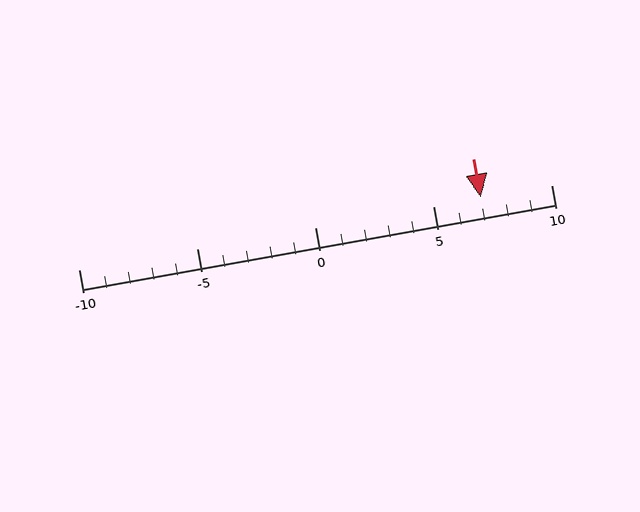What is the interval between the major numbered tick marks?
The major tick marks are spaced 5 units apart.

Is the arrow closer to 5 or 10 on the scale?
The arrow is closer to 5.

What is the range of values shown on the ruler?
The ruler shows values from -10 to 10.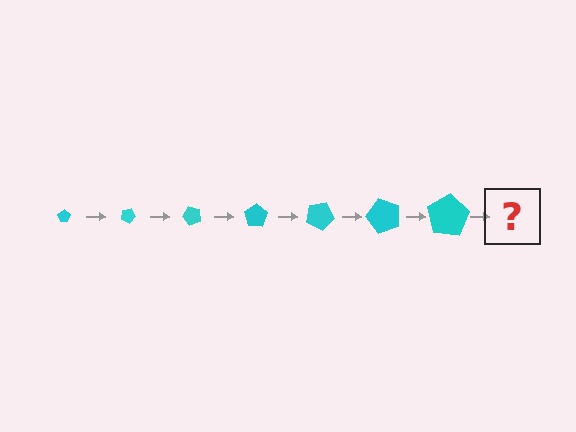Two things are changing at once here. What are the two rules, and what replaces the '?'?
The two rules are that the pentagon grows larger each step and it rotates 25 degrees each step. The '?' should be a pentagon, larger than the previous one and rotated 175 degrees from the start.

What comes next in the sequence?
The next element should be a pentagon, larger than the previous one and rotated 175 degrees from the start.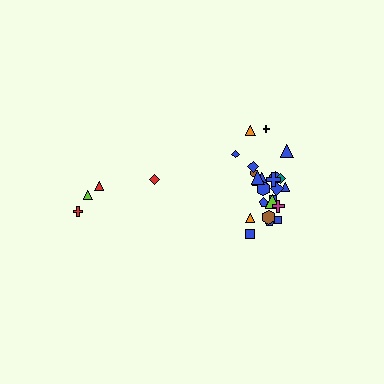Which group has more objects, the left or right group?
The right group.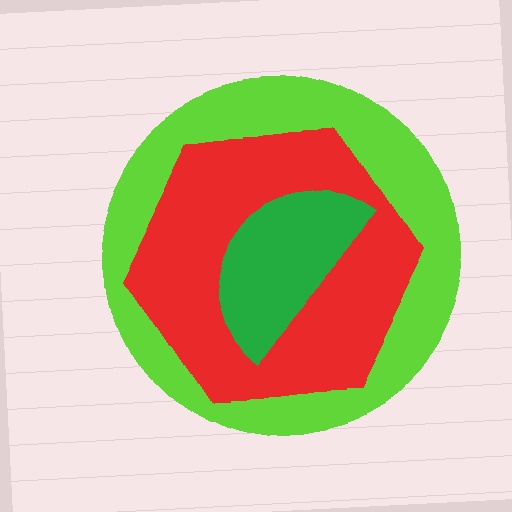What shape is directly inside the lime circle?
The red hexagon.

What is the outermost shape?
The lime circle.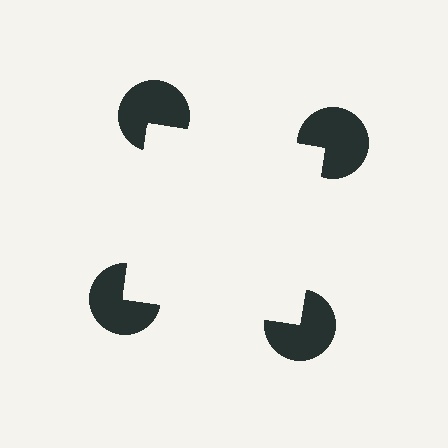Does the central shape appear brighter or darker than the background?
It typically appears slightly brighter than the background, even though no actual brightness change is drawn.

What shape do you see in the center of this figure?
An illusory square — its edges are inferred from the aligned wedge cuts in the pac-man discs, not physically drawn.